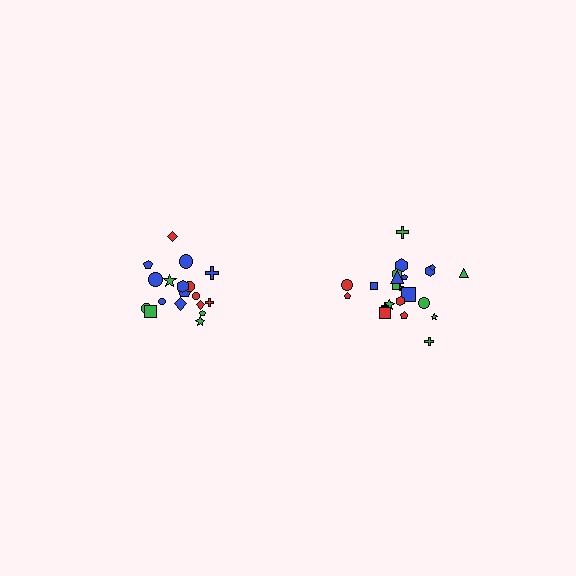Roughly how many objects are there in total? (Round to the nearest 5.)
Roughly 40 objects in total.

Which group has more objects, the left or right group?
The right group.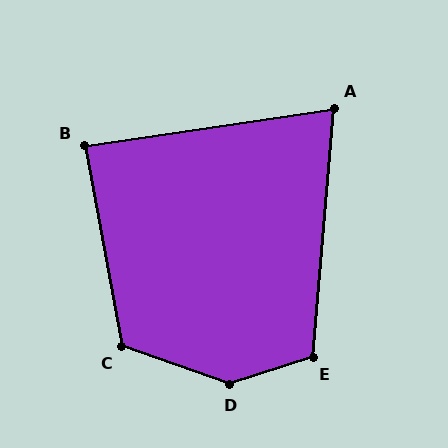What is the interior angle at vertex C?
Approximately 119 degrees (obtuse).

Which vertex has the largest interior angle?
D, at approximately 143 degrees.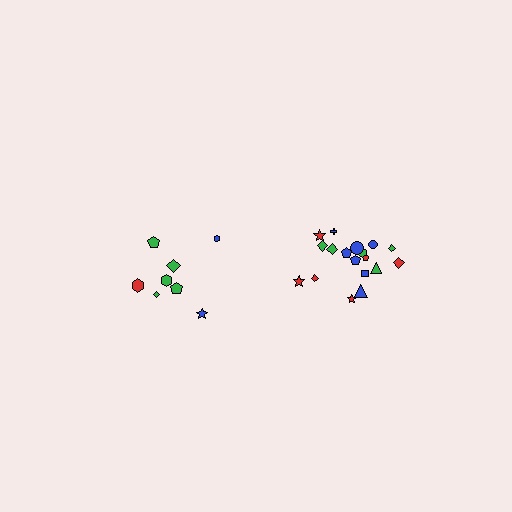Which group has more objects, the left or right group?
The right group.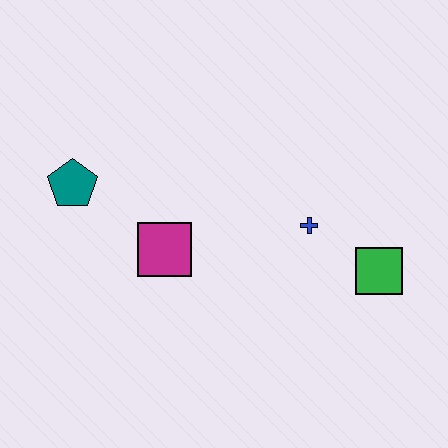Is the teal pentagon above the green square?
Yes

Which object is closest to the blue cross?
The green square is closest to the blue cross.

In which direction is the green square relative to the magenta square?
The green square is to the right of the magenta square.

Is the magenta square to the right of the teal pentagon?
Yes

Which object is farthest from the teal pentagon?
The green square is farthest from the teal pentagon.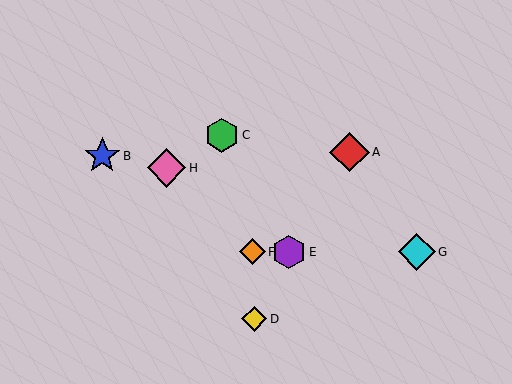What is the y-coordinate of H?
Object H is at y≈168.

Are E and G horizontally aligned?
Yes, both are at y≈252.